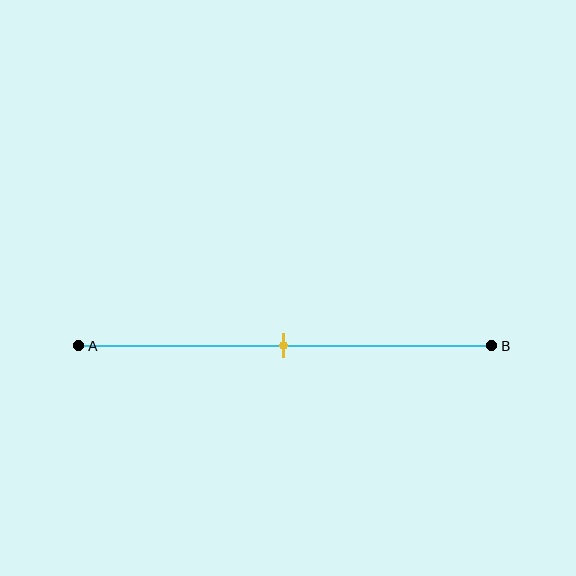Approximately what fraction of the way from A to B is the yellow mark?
The yellow mark is approximately 50% of the way from A to B.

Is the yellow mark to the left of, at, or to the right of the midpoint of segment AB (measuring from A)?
The yellow mark is approximately at the midpoint of segment AB.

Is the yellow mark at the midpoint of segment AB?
Yes, the mark is approximately at the midpoint.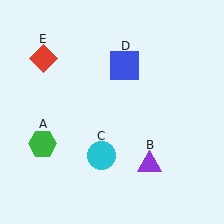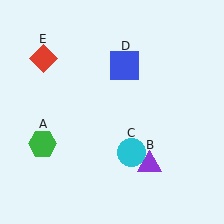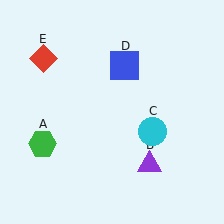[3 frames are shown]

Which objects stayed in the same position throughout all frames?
Green hexagon (object A) and purple triangle (object B) and blue square (object D) and red diamond (object E) remained stationary.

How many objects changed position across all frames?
1 object changed position: cyan circle (object C).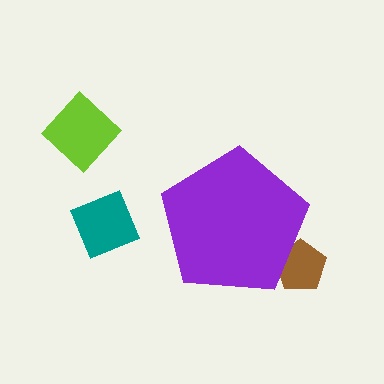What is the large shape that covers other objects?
A purple pentagon.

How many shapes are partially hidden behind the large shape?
1 shape is partially hidden.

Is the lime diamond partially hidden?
No, the lime diamond is fully visible.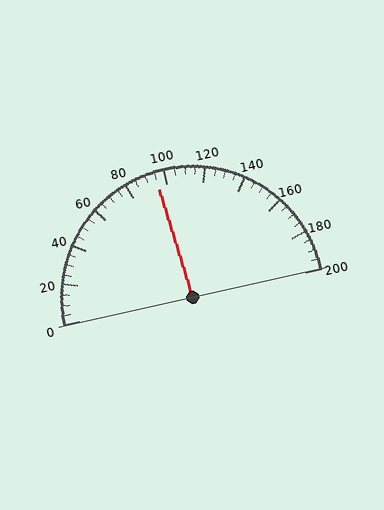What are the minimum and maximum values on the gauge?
The gauge ranges from 0 to 200.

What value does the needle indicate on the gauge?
The needle indicates approximately 95.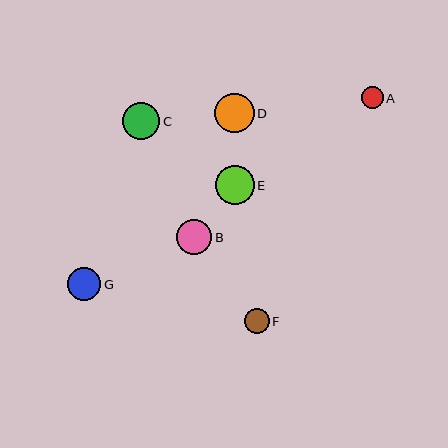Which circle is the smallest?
Circle A is the smallest with a size of approximately 22 pixels.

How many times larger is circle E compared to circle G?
Circle E is approximately 1.2 times the size of circle G.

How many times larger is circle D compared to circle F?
Circle D is approximately 1.6 times the size of circle F.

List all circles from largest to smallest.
From largest to smallest: D, E, C, B, G, F, A.